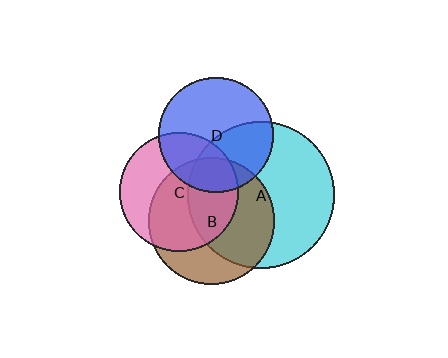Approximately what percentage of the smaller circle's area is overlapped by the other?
Approximately 55%.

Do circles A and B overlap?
Yes.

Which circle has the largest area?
Circle A (cyan).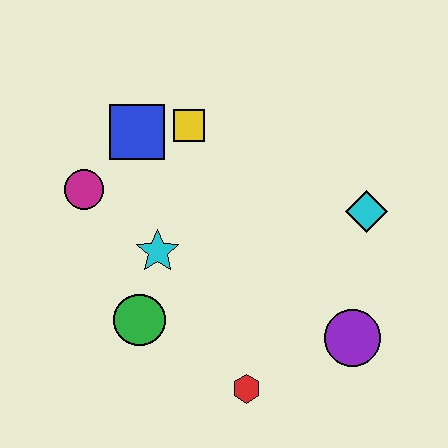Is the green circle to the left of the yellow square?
Yes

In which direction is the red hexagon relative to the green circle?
The red hexagon is to the right of the green circle.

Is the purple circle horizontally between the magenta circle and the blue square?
No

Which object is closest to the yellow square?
The blue square is closest to the yellow square.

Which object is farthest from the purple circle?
The magenta circle is farthest from the purple circle.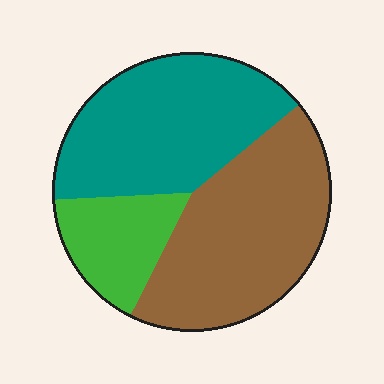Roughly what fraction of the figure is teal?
Teal takes up between a third and a half of the figure.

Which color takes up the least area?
Green, at roughly 15%.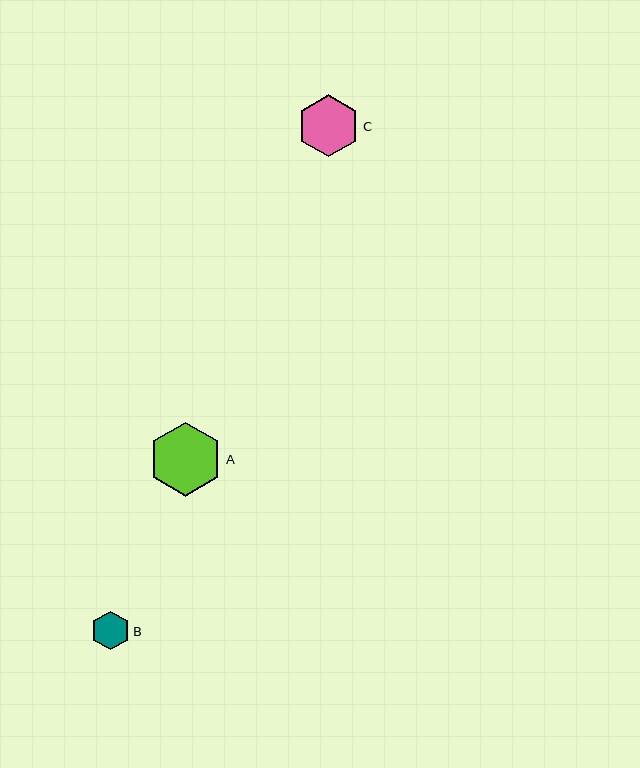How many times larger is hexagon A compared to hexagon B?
Hexagon A is approximately 1.9 times the size of hexagon B.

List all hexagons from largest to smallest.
From largest to smallest: A, C, B.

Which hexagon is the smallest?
Hexagon B is the smallest with a size of approximately 38 pixels.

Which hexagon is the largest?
Hexagon A is the largest with a size of approximately 74 pixels.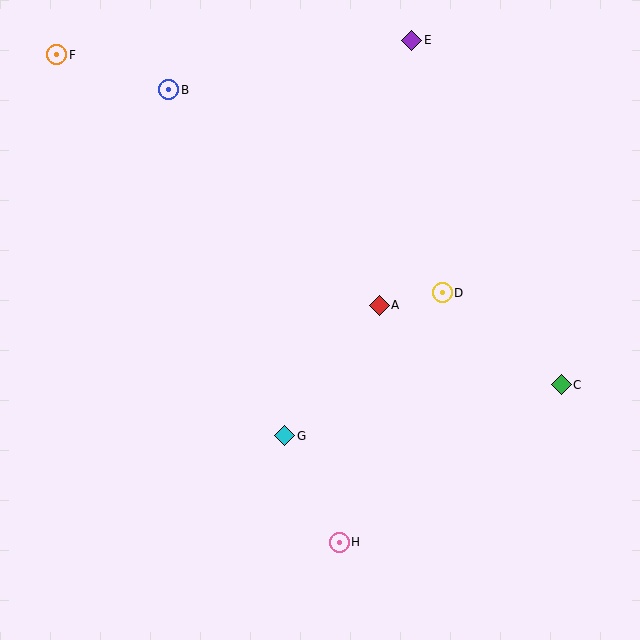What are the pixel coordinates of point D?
Point D is at (442, 293).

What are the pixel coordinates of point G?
Point G is at (285, 436).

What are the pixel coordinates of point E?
Point E is at (412, 40).